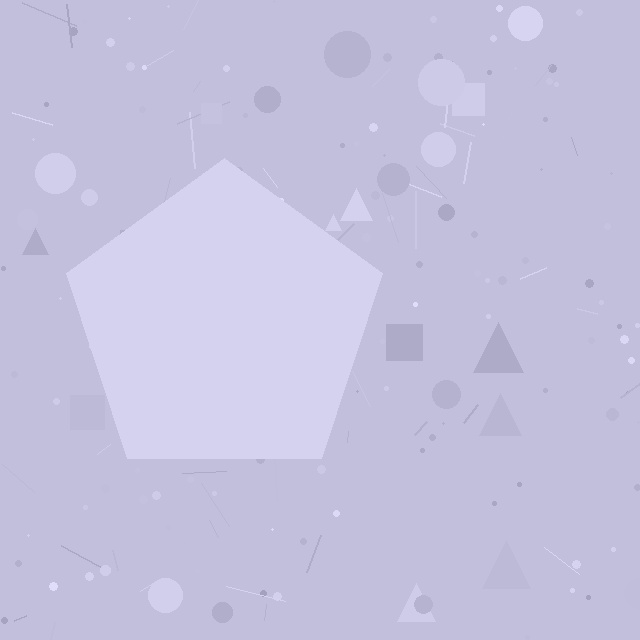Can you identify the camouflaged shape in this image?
The camouflaged shape is a pentagon.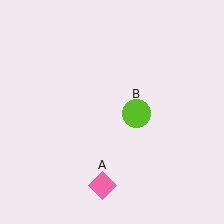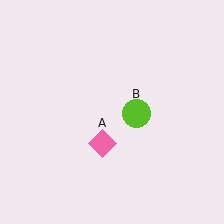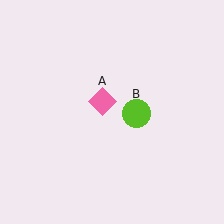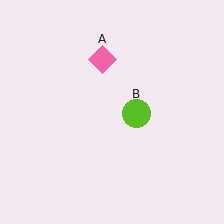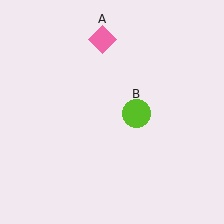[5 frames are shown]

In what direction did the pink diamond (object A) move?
The pink diamond (object A) moved up.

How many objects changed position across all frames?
1 object changed position: pink diamond (object A).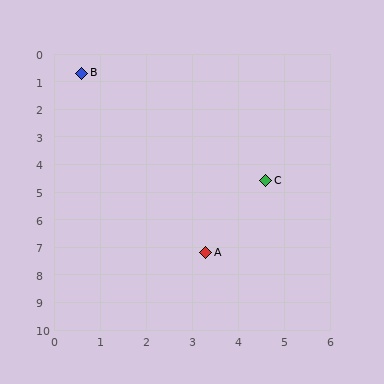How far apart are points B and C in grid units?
Points B and C are about 5.6 grid units apart.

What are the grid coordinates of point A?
Point A is at approximately (3.3, 7.2).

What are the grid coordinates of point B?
Point B is at approximately (0.6, 0.7).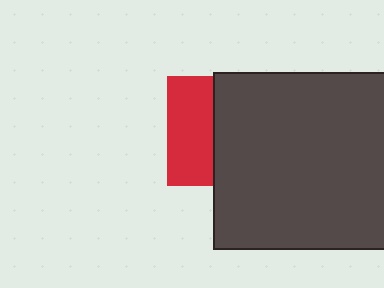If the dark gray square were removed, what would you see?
You would see the complete red square.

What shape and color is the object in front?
The object in front is a dark gray square.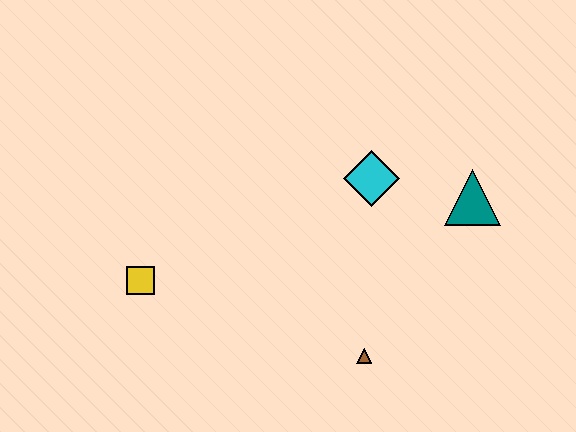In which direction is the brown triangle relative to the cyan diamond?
The brown triangle is below the cyan diamond.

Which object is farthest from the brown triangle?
The yellow square is farthest from the brown triangle.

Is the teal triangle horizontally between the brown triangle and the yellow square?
No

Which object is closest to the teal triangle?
The cyan diamond is closest to the teal triangle.